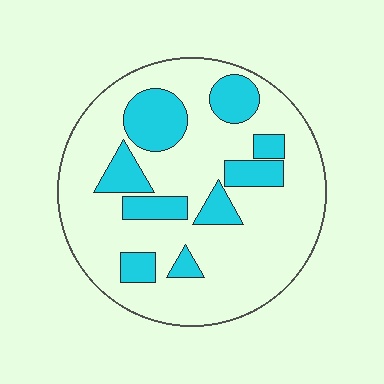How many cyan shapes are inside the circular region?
9.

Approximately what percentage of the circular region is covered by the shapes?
Approximately 25%.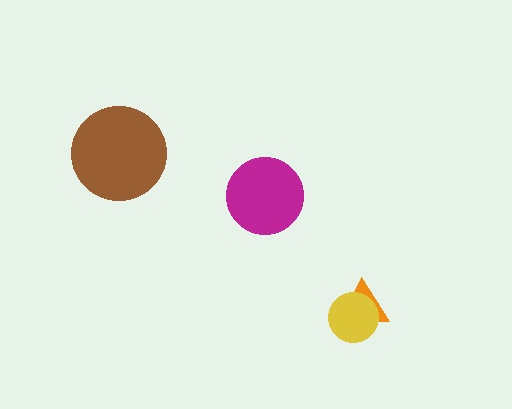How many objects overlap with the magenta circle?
0 objects overlap with the magenta circle.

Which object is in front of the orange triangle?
The yellow circle is in front of the orange triangle.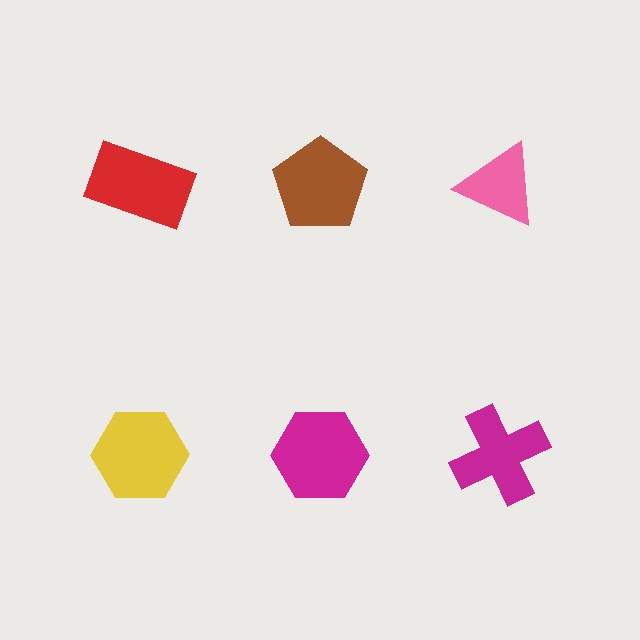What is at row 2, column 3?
A magenta cross.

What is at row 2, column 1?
A yellow hexagon.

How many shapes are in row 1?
3 shapes.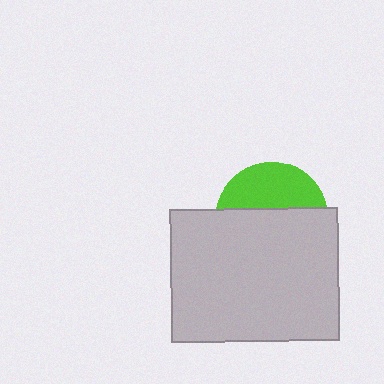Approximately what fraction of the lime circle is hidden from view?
Roughly 61% of the lime circle is hidden behind the light gray rectangle.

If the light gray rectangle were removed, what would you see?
You would see the complete lime circle.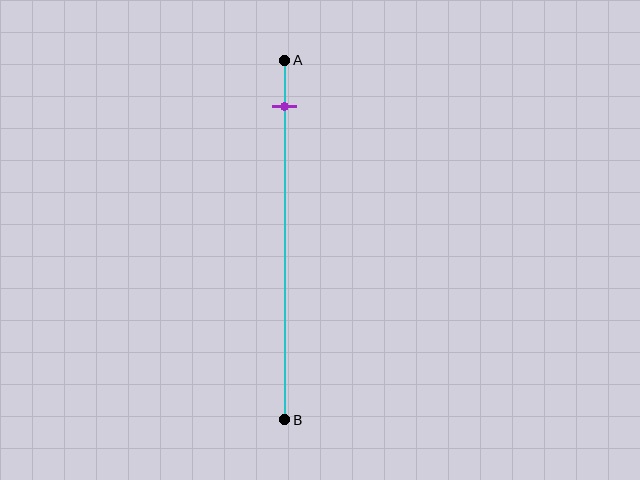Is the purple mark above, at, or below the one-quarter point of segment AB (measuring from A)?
The purple mark is above the one-quarter point of segment AB.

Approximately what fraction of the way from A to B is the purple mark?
The purple mark is approximately 15% of the way from A to B.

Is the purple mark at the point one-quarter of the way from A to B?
No, the mark is at about 15% from A, not at the 25% one-quarter point.